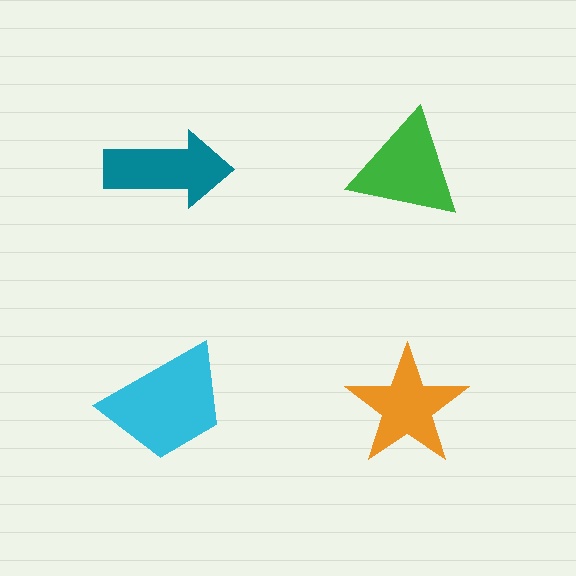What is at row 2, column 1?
A cyan trapezoid.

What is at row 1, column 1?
A teal arrow.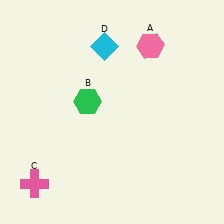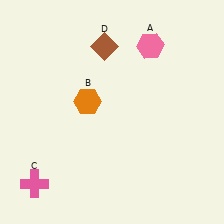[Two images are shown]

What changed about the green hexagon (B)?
In Image 1, B is green. In Image 2, it changed to orange.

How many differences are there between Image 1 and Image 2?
There are 2 differences between the two images.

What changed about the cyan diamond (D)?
In Image 1, D is cyan. In Image 2, it changed to brown.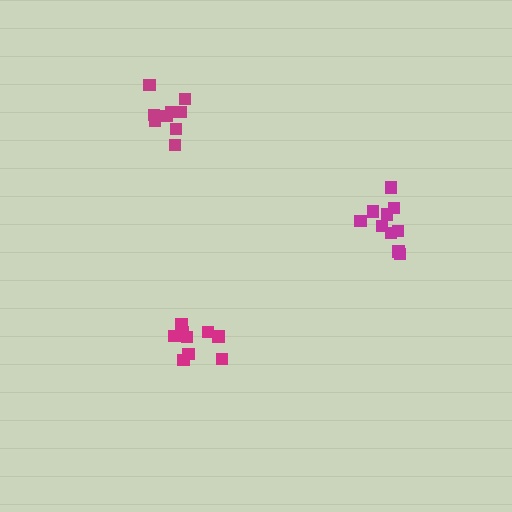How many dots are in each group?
Group 1: 9 dots, Group 2: 10 dots, Group 3: 10 dots (29 total).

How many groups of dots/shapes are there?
There are 3 groups.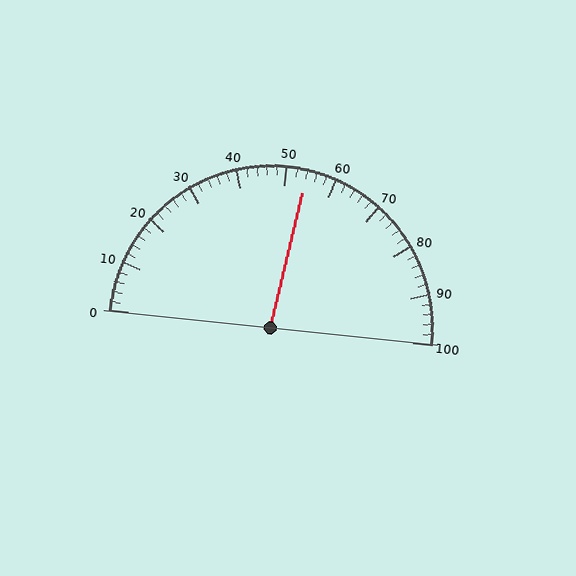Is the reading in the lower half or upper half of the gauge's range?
The reading is in the upper half of the range (0 to 100).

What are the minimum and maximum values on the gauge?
The gauge ranges from 0 to 100.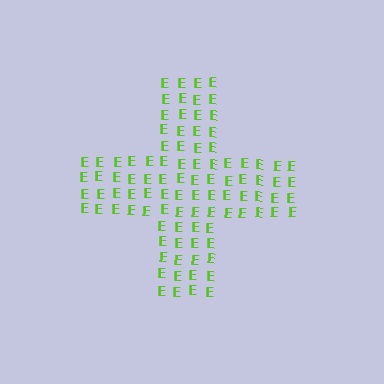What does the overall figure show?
The overall figure shows a cross.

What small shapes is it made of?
It is made of small letter E's.